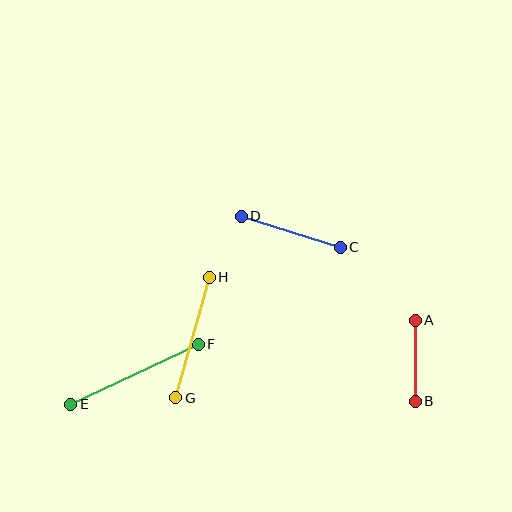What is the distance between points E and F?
The distance is approximately 141 pixels.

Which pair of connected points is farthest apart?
Points E and F are farthest apart.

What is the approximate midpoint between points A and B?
The midpoint is at approximately (415, 361) pixels.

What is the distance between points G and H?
The distance is approximately 125 pixels.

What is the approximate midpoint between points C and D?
The midpoint is at approximately (291, 232) pixels.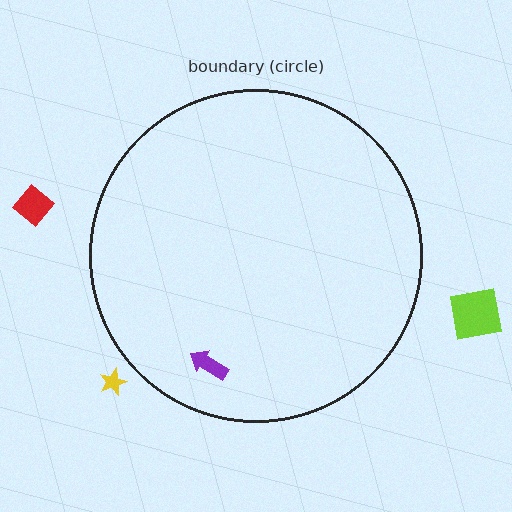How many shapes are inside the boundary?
1 inside, 3 outside.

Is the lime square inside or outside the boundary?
Outside.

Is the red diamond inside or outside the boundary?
Outside.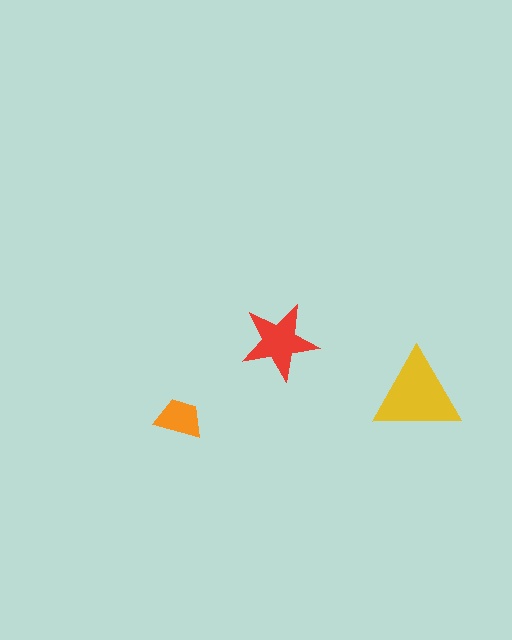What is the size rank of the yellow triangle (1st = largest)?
1st.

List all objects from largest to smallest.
The yellow triangle, the red star, the orange trapezoid.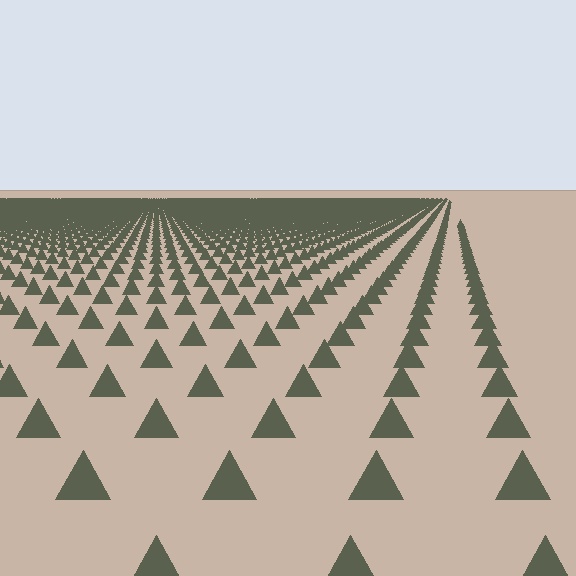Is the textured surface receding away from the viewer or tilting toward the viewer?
The surface is receding away from the viewer. Texture elements get smaller and denser toward the top.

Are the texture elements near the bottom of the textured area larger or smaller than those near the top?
Larger. Near the bottom, elements are closer to the viewer and appear at a bigger on-screen size.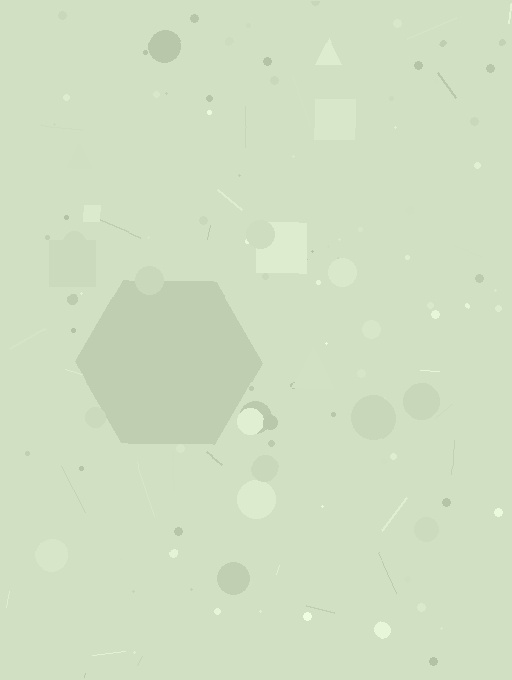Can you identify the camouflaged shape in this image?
The camouflaged shape is a hexagon.